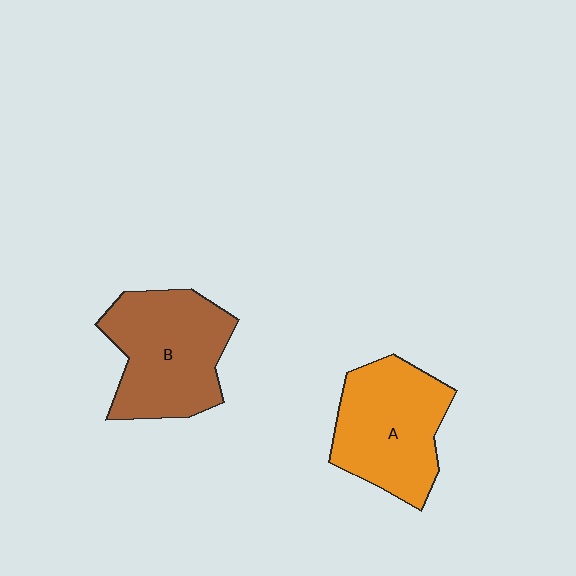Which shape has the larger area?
Shape B (brown).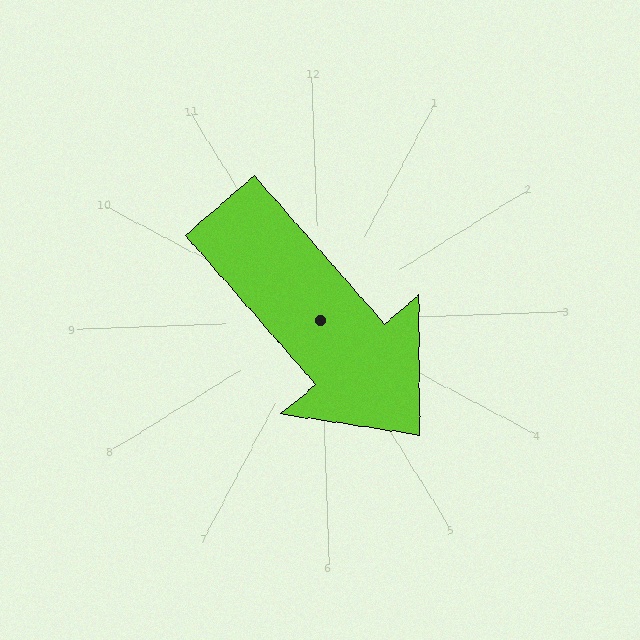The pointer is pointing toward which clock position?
Roughly 5 o'clock.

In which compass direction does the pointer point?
Southeast.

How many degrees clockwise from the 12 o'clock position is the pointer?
Approximately 141 degrees.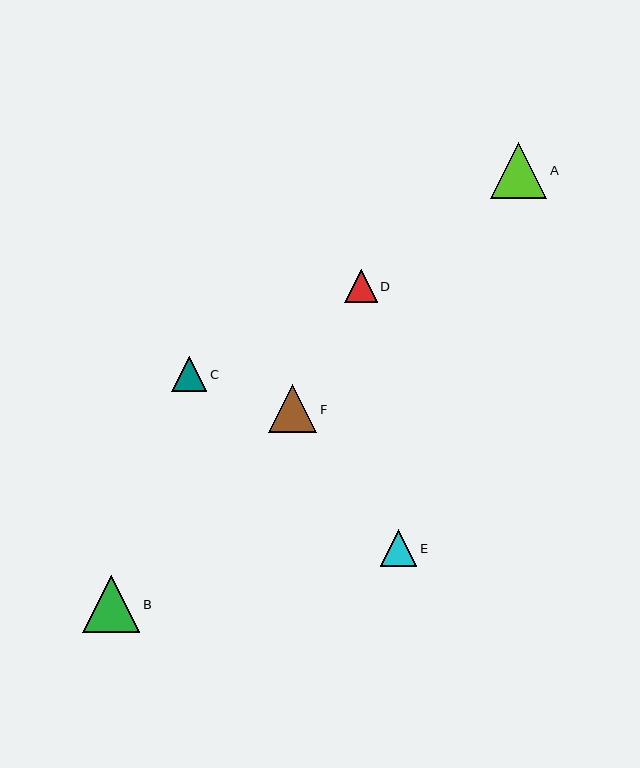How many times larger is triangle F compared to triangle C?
Triangle F is approximately 1.4 times the size of triangle C.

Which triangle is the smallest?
Triangle D is the smallest with a size of approximately 33 pixels.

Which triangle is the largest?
Triangle B is the largest with a size of approximately 58 pixels.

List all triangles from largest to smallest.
From largest to smallest: B, A, F, E, C, D.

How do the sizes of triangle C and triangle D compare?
Triangle C and triangle D are approximately the same size.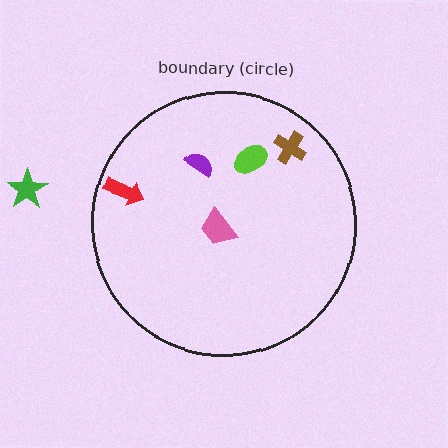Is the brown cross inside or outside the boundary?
Inside.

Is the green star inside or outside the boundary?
Outside.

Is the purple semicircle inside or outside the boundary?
Inside.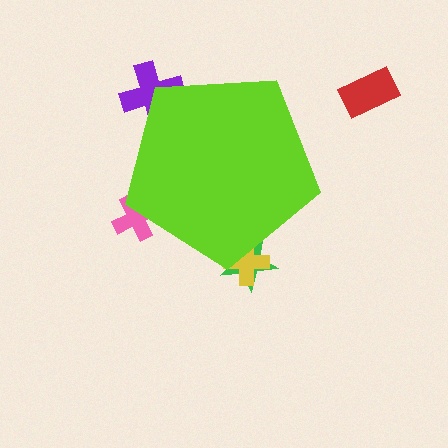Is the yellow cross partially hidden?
Yes, the yellow cross is partially hidden behind the lime pentagon.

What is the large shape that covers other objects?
A lime pentagon.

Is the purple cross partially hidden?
Yes, the purple cross is partially hidden behind the lime pentagon.